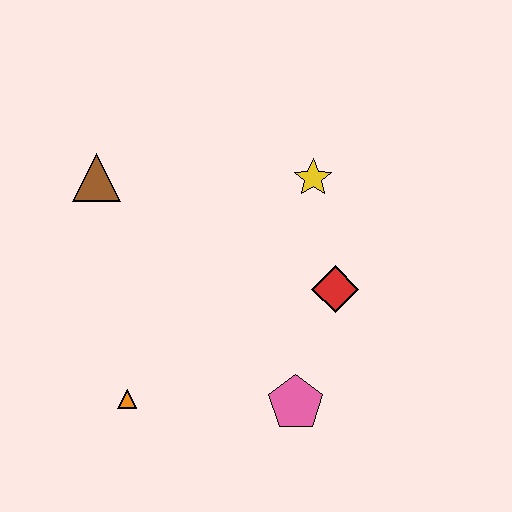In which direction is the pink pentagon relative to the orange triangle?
The pink pentagon is to the right of the orange triangle.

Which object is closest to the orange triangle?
The pink pentagon is closest to the orange triangle.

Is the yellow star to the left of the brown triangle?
No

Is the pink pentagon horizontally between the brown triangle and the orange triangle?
No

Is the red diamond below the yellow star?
Yes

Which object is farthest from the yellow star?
The orange triangle is farthest from the yellow star.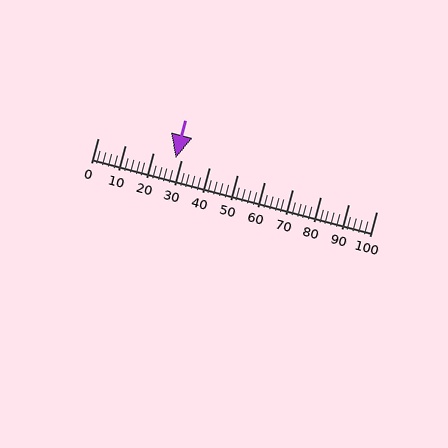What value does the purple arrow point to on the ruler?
The purple arrow points to approximately 28.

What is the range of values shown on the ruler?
The ruler shows values from 0 to 100.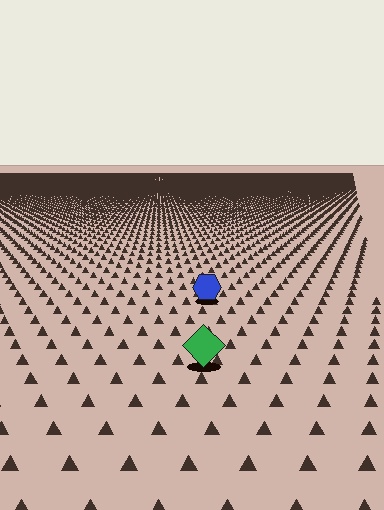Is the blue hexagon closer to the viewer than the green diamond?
No. The green diamond is closer — you can tell from the texture gradient: the ground texture is coarser near it.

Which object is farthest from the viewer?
The blue hexagon is farthest from the viewer. It appears smaller and the ground texture around it is denser.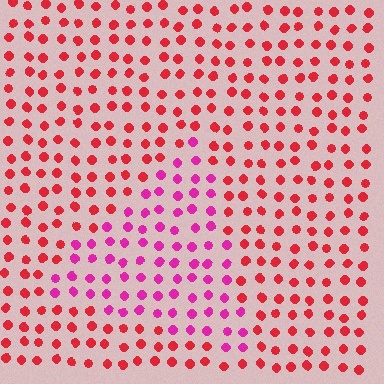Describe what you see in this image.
The image is filled with small red elements in a uniform arrangement. A triangle-shaped region is visible where the elements are tinted to a slightly different hue, forming a subtle color boundary.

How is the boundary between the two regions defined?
The boundary is defined purely by a slight shift in hue (about 37 degrees). Spacing, size, and orientation are identical on both sides.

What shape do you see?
I see a triangle.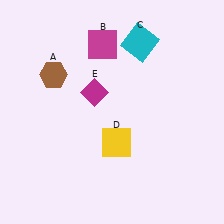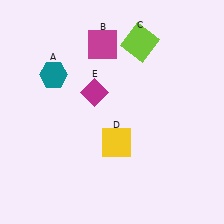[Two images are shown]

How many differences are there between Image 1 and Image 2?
There are 2 differences between the two images.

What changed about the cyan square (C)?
In Image 1, C is cyan. In Image 2, it changed to lime.